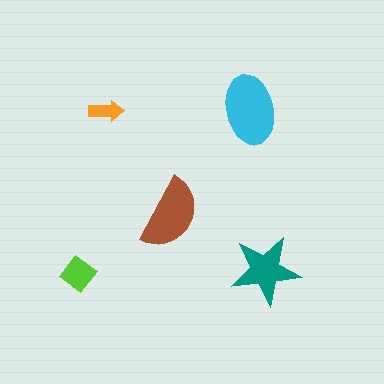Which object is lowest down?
The lime diamond is bottommost.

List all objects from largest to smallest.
The cyan ellipse, the brown semicircle, the teal star, the lime diamond, the orange arrow.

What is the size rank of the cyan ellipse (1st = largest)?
1st.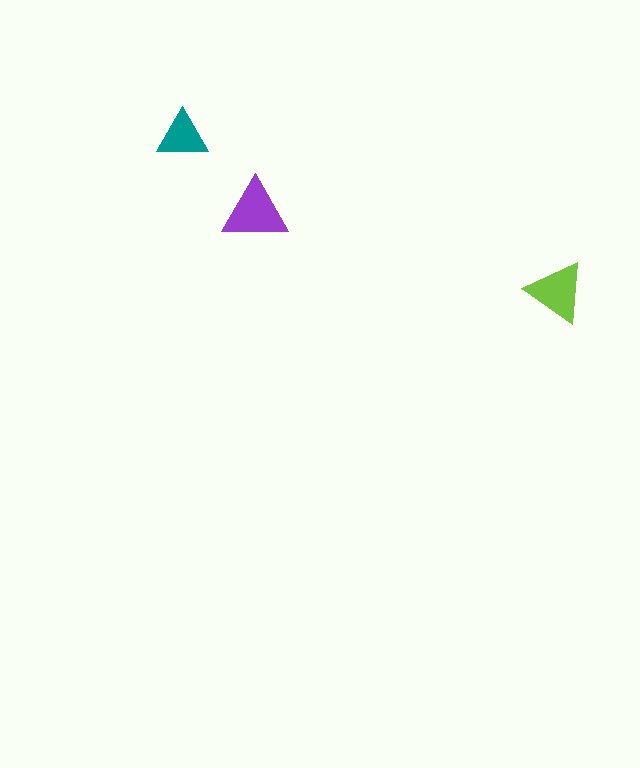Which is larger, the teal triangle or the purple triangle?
The purple one.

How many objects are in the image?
There are 3 objects in the image.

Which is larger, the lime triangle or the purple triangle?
The purple one.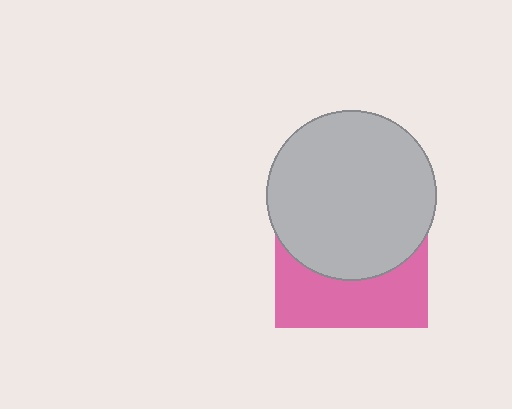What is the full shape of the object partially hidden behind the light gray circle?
The partially hidden object is a pink square.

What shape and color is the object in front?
The object in front is a light gray circle.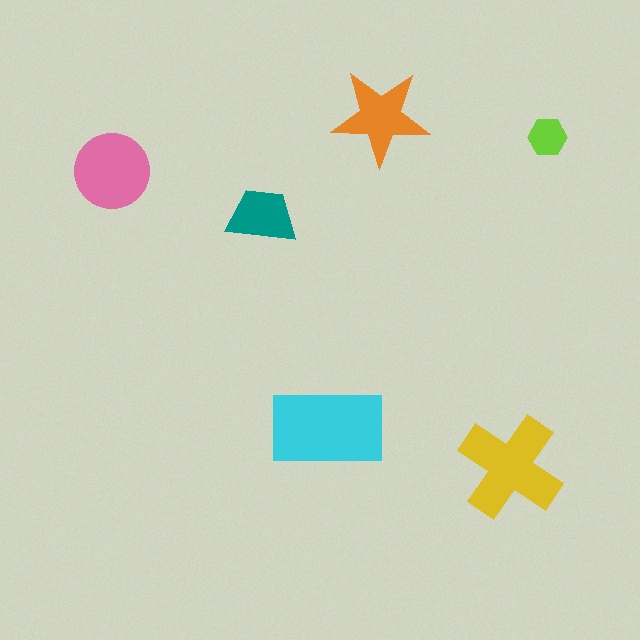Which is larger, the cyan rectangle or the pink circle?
The cyan rectangle.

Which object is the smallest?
The lime hexagon.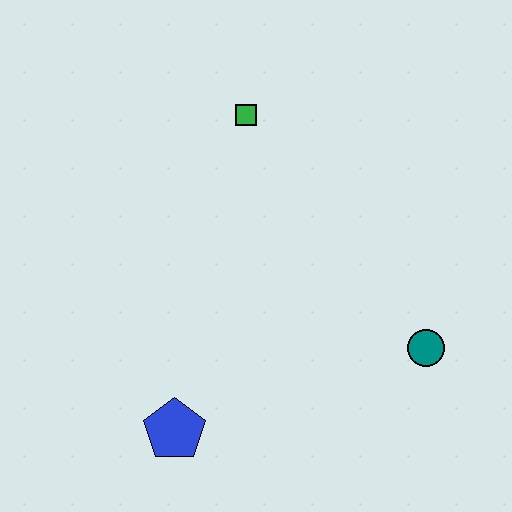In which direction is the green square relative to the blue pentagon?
The green square is above the blue pentagon.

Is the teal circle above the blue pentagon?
Yes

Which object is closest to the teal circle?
The blue pentagon is closest to the teal circle.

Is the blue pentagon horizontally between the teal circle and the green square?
No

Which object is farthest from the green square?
The blue pentagon is farthest from the green square.